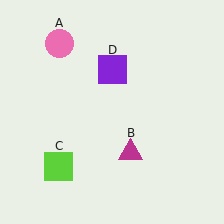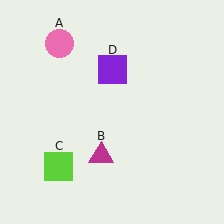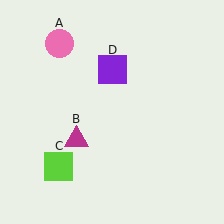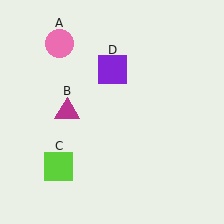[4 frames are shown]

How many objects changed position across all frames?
1 object changed position: magenta triangle (object B).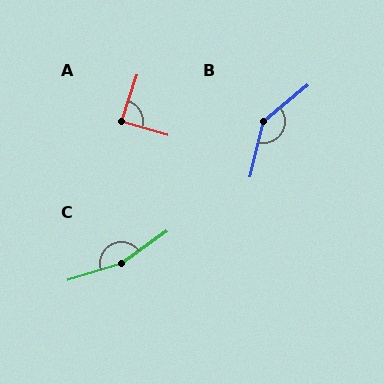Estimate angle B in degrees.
Approximately 144 degrees.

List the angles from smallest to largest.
A (88°), B (144°), C (162°).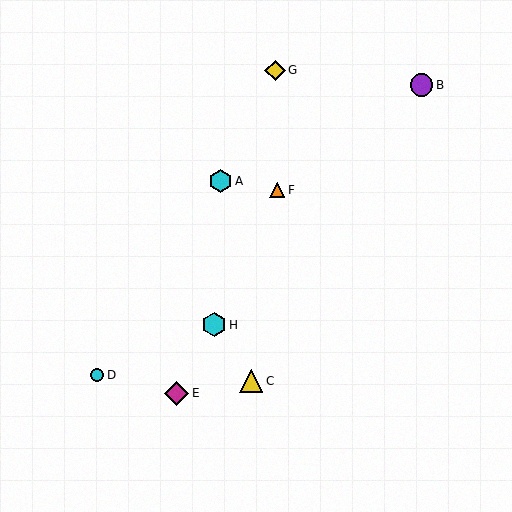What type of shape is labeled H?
Shape H is a cyan hexagon.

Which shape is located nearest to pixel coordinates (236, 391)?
The yellow triangle (labeled C) at (251, 381) is nearest to that location.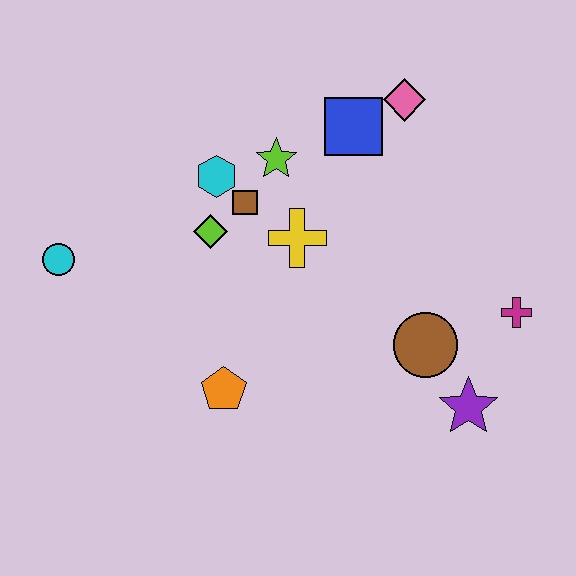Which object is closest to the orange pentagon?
The lime diamond is closest to the orange pentagon.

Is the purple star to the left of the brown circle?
No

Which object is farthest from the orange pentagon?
The pink diamond is farthest from the orange pentagon.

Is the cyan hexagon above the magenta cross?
Yes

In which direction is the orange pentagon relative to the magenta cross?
The orange pentagon is to the left of the magenta cross.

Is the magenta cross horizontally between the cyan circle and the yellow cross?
No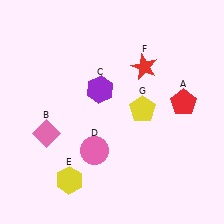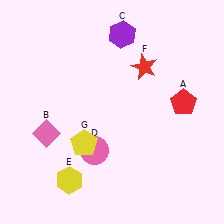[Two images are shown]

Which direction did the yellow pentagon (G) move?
The yellow pentagon (G) moved left.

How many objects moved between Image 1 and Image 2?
2 objects moved between the two images.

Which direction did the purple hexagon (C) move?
The purple hexagon (C) moved up.